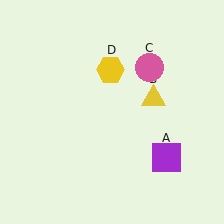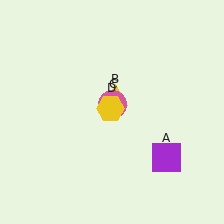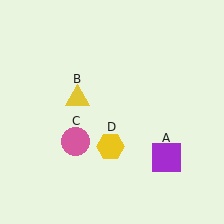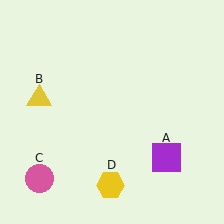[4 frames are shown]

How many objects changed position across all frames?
3 objects changed position: yellow triangle (object B), pink circle (object C), yellow hexagon (object D).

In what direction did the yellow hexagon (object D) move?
The yellow hexagon (object D) moved down.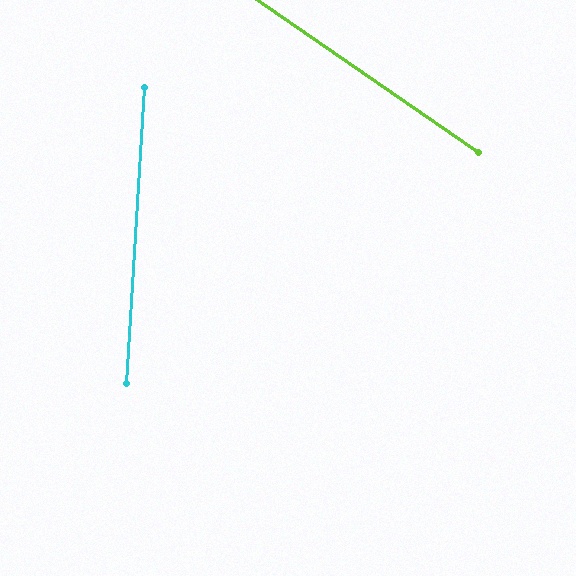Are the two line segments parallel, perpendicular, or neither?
Neither parallel nor perpendicular — they differ by about 59°.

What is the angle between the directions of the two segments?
Approximately 59 degrees.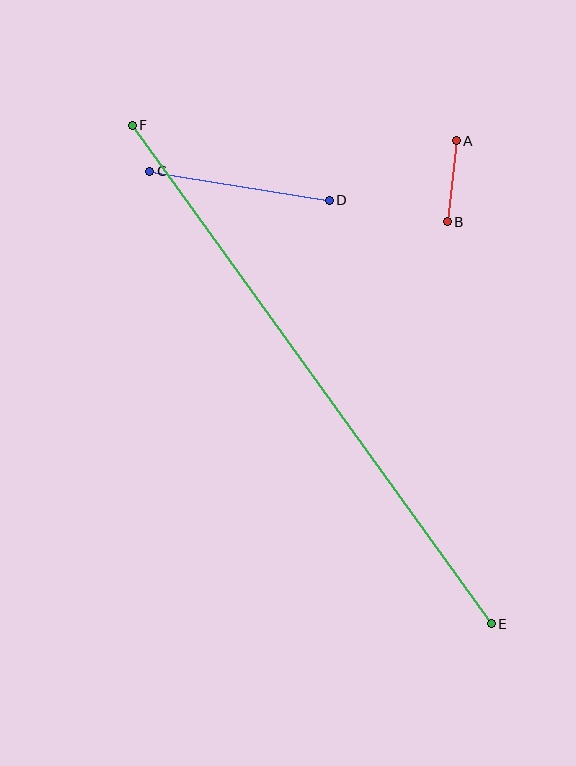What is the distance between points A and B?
The distance is approximately 81 pixels.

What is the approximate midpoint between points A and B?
The midpoint is at approximately (452, 181) pixels.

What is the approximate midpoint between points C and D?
The midpoint is at approximately (240, 186) pixels.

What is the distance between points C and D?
The distance is approximately 182 pixels.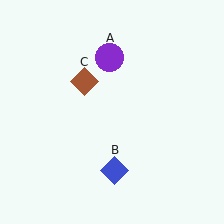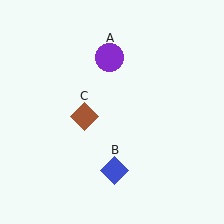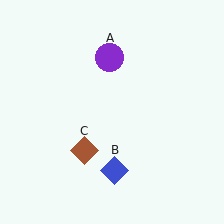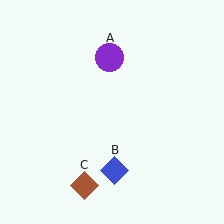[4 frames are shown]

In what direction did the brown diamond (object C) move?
The brown diamond (object C) moved down.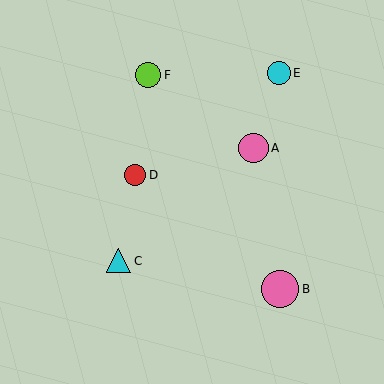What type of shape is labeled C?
Shape C is a cyan triangle.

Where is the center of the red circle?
The center of the red circle is at (135, 175).